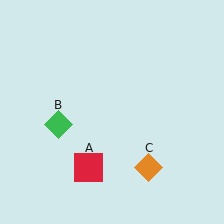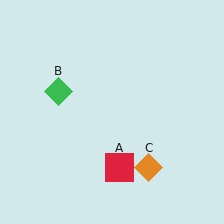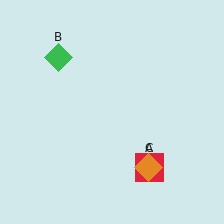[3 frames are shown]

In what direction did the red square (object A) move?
The red square (object A) moved right.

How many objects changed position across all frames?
2 objects changed position: red square (object A), green diamond (object B).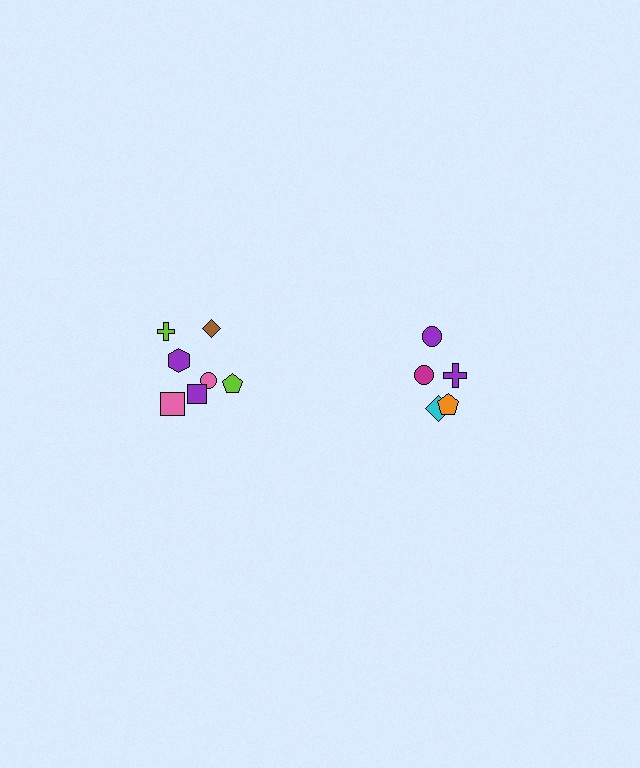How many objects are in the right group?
There are 5 objects.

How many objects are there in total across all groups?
There are 12 objects.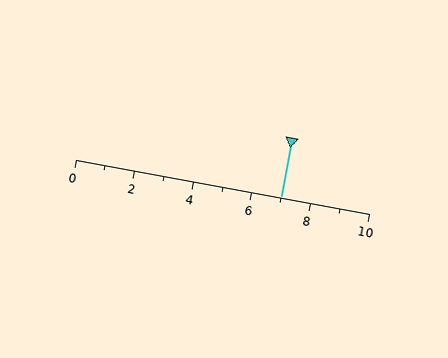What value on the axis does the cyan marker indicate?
The marker indicates approximately 7.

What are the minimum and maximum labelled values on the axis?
The axis runs from 0 to 10.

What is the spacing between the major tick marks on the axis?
The major ticks are spaced 2 apart.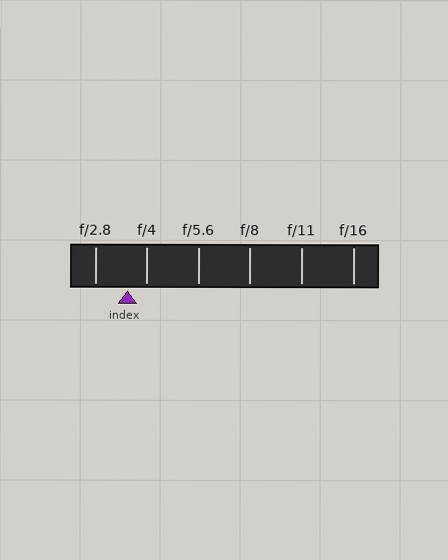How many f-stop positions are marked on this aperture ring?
There are 6 f-stop positions marked.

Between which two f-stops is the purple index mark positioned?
The index mark is between f/2.8 and f/4.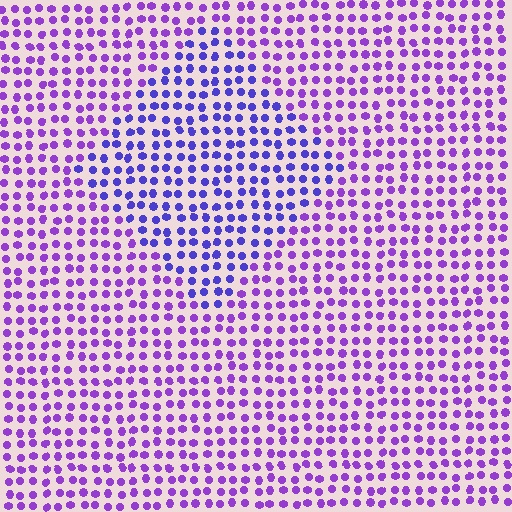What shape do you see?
I see a diamond.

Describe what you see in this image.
The image is filled with small purple elements in a uniform arrangement. A diamond-shaped region is visible where the elements are tinted to a slightly different hue, forming a subtle color boundary.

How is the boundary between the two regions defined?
The boundary is defined purely by a slight shift in hue (about 29 degrees). Spacing, size, and orientation are identical on both sides.